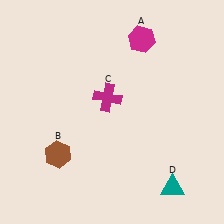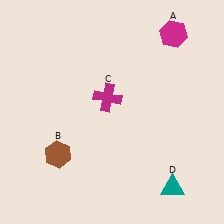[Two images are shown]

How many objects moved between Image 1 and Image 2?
1 object moved between the two images.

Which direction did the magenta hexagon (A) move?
The magenta hexagon (A) moved right.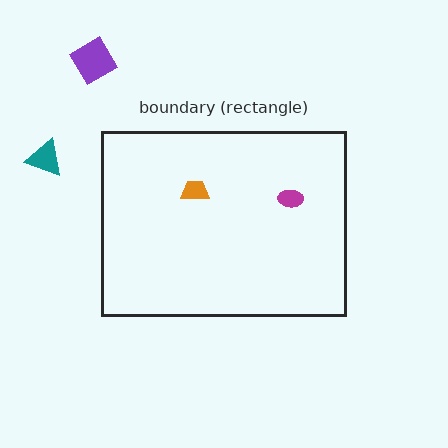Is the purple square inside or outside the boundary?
Outside.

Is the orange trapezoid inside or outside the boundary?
Inside.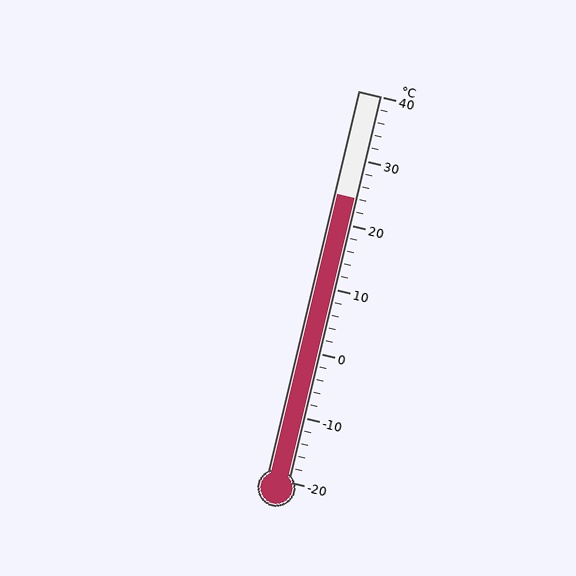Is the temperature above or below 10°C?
The temperature is above 10°C.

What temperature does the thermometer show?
The thermometer shows approximately 24°C.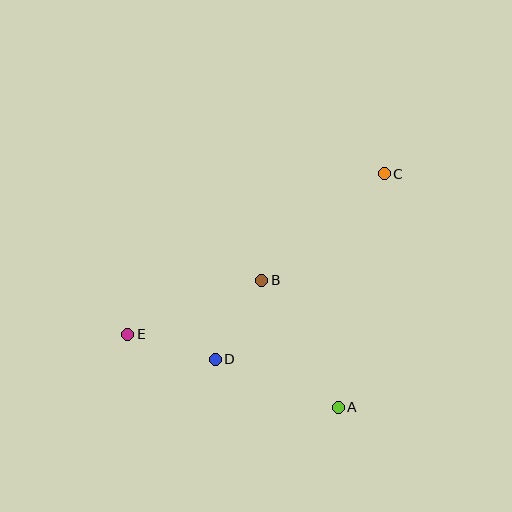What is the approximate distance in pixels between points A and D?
The distance between A and D is approximately 132 pixels.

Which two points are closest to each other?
Points D and E are closest to each other.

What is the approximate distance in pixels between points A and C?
The distance between A and C is approximately 238 pixels.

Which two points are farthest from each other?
Points C and E are farthest from each other.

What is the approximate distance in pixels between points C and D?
The distance between C and D is approximately 251 pixels.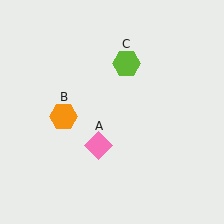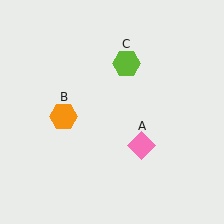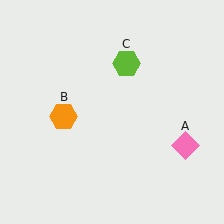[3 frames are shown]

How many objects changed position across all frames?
1 object changed position: pink diamond (object A).